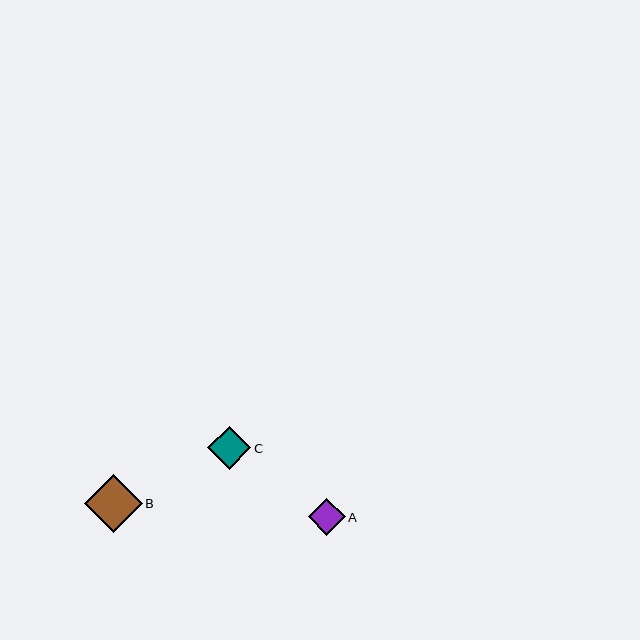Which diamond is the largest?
Diamond B is the largest with a size of approximately 58 pixels.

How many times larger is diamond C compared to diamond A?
Diamond C is approximately 1.2 times the size of diamond A.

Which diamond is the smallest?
Diamond A is the smallest with a size of approximately 37 pixels.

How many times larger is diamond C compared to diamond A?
Diamond C is approximately 1.2 times the size of diamond A.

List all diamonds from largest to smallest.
From largest to smallest: B, C, A.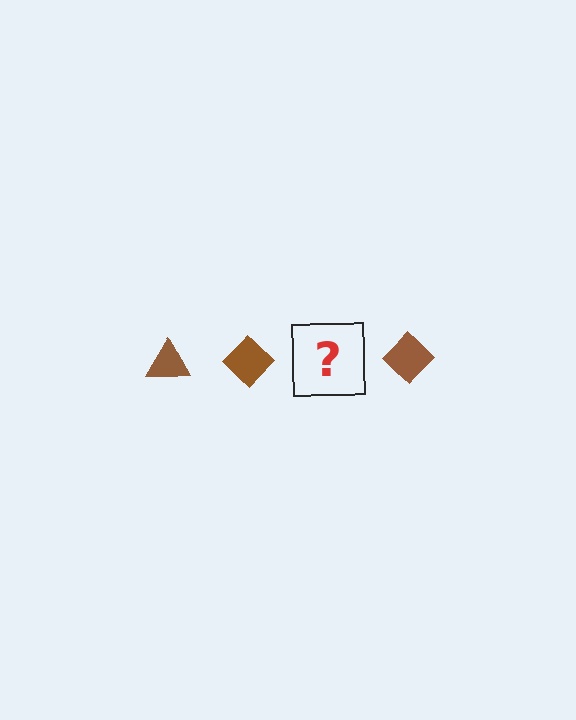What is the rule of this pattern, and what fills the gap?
The rule is that the pattern cycles through triangle, diamond shapes in brown. The gap should be filled with a brown triangle.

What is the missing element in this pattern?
The missing element is a brown triangle.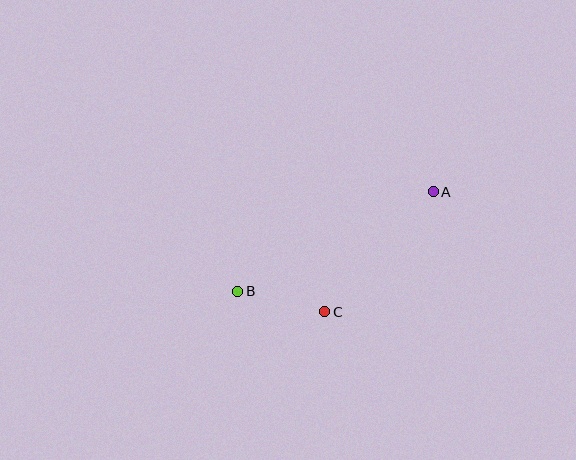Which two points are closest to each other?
Points B and C are closest to each other.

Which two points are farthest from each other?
Points A and B are farthest from each other.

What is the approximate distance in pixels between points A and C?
The distance between A and C is approximately 162 pixels.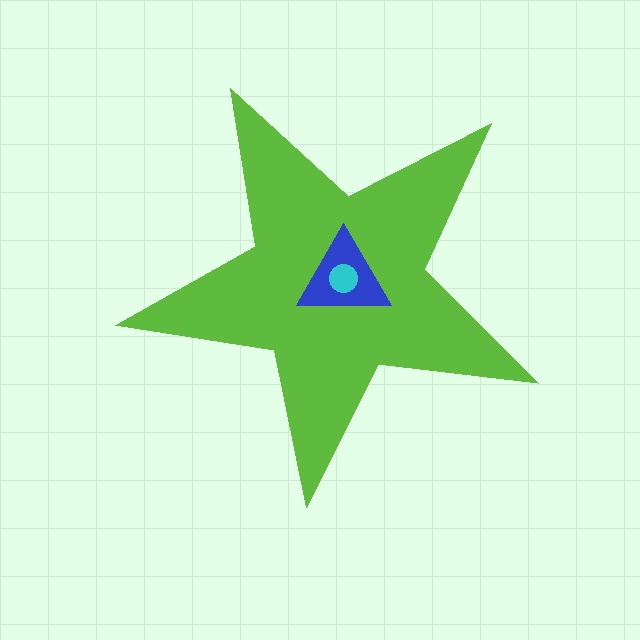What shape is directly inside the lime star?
The blue triangle.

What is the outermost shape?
The lime star.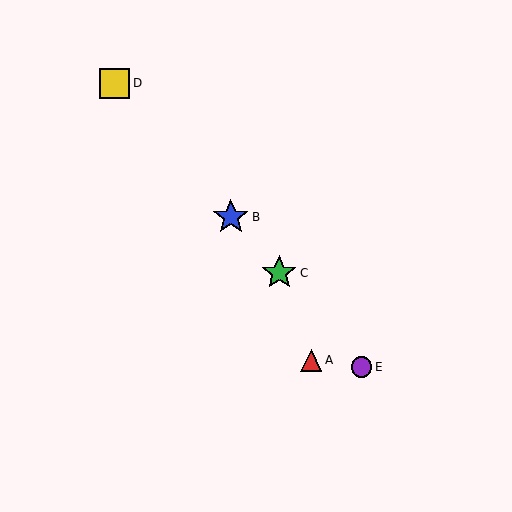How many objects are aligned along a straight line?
4 objects (B, C, D, E) are aligned along a straight line.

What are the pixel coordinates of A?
Object A is at (311, 360).